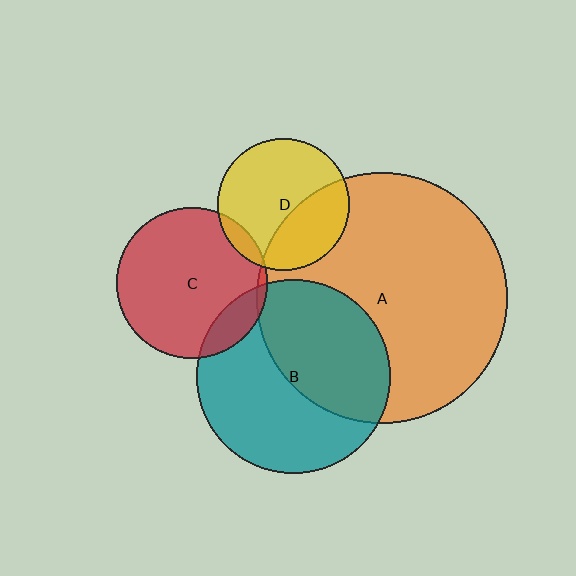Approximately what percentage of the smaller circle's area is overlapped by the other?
Approximately 35%.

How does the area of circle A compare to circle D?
Approximately 3.6 times.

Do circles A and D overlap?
Yes.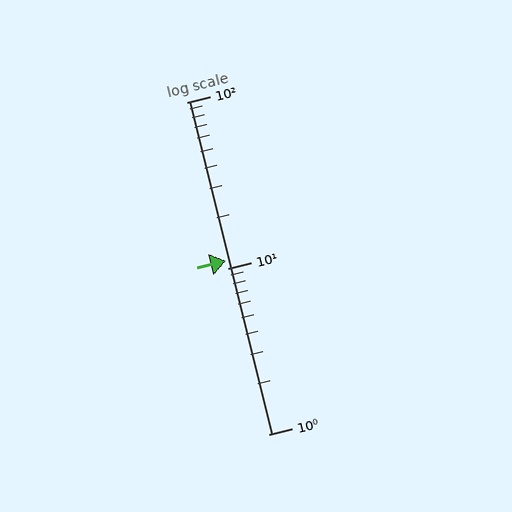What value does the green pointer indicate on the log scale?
The pointer indicates approximately 11.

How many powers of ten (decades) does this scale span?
The scale spans 2 decades, from 1 to 100.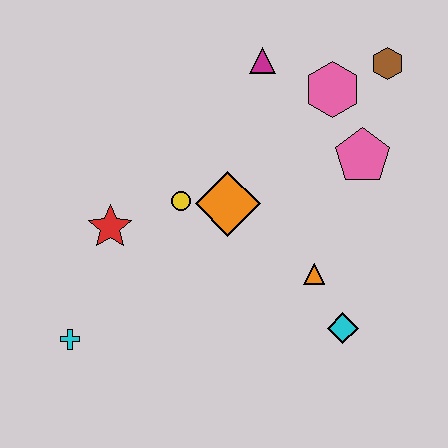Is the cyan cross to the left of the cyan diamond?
Yes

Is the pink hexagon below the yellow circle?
No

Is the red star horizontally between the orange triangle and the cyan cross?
Yes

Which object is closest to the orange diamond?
The yellow circle is closest to the orange diamond.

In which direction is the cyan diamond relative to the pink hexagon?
The cyan diamond is below the pink hexagon.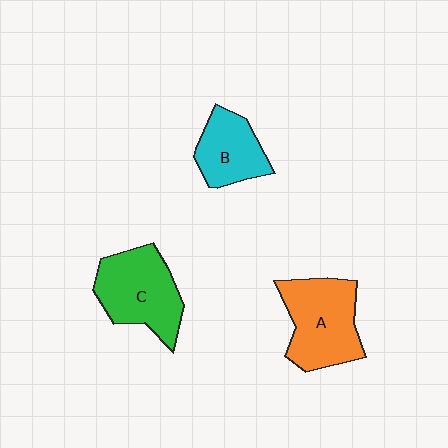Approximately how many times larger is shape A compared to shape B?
Approximately 1.5 times.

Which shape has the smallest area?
Shape B (cyan).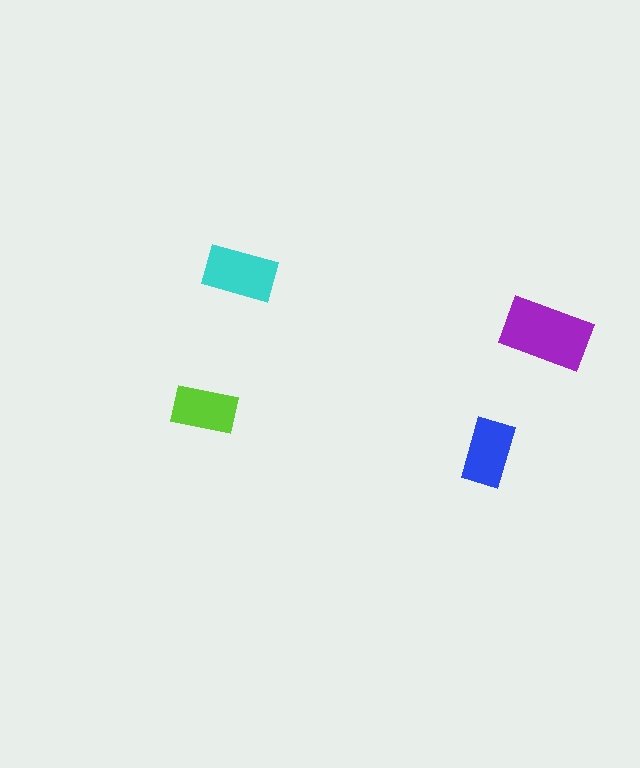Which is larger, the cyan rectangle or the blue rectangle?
The cyan one.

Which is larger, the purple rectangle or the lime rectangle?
The purple one.